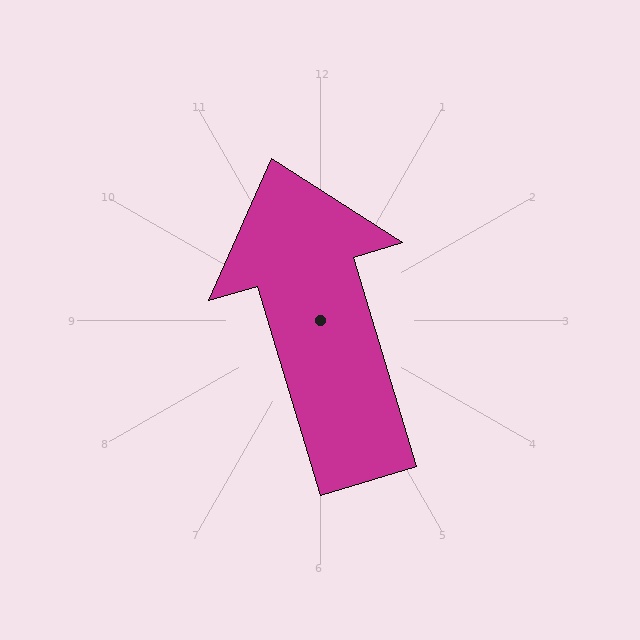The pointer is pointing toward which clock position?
Roughly 11 o'clock.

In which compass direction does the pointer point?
North.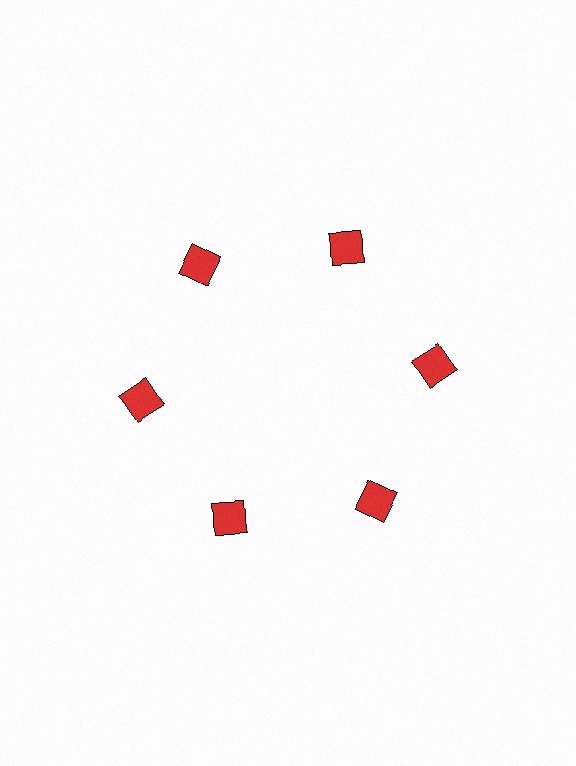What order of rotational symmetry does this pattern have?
This pattern has 6-fold rotational symmetry.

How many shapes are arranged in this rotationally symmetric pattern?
There are 6 shapes, arranged in 6 groups of 1.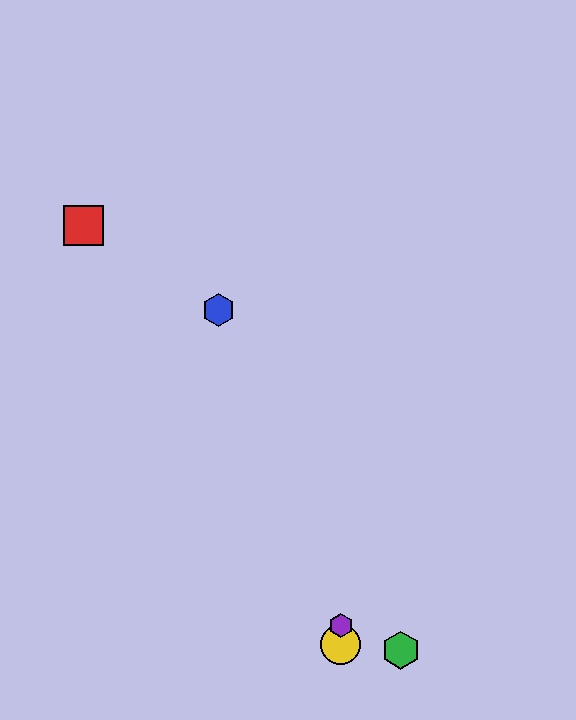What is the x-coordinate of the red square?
The red square is at x≈83.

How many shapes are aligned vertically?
2 shapes (the yellow circle, the purple hexagon) are aligned vertically.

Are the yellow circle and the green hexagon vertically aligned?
No, the yellow circle is at x≈341 and the green hexagon is at x≈401.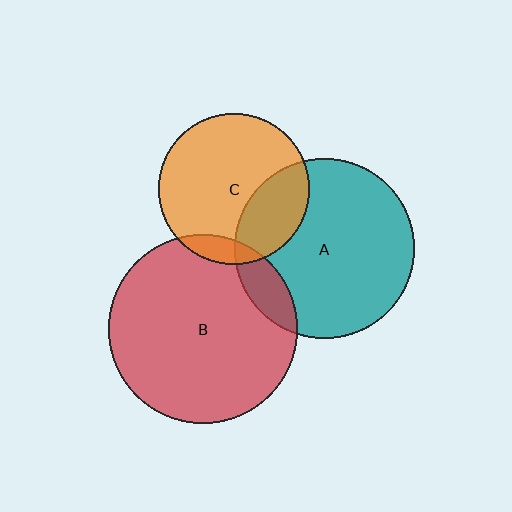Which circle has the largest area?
Circle B (red).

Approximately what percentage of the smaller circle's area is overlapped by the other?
Approximately 10%.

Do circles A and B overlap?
Yes.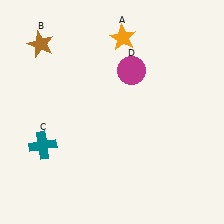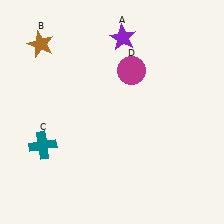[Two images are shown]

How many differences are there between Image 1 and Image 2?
There is 1 difference between the two images.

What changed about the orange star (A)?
In Image 1, A is orange. In Image 2, it changed to purple.